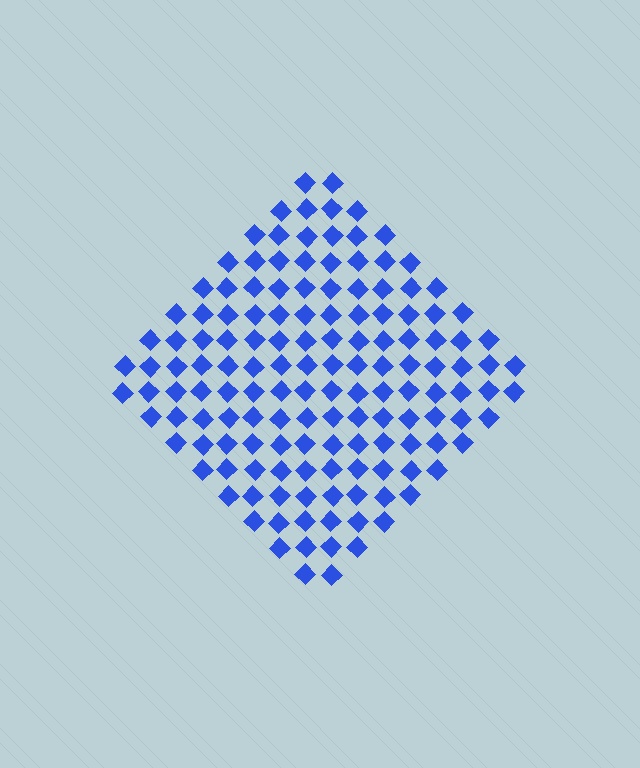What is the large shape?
The large shape is a diamond.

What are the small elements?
The small elements are diamonds.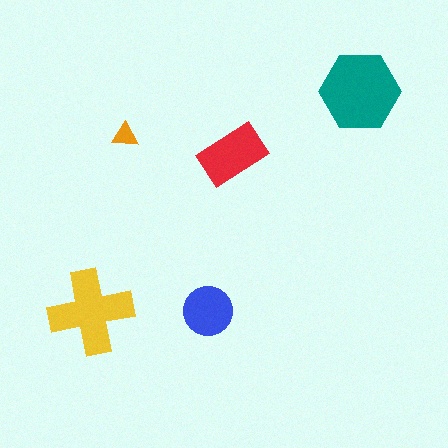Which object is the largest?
The teal hexagon.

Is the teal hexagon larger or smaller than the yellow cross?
Larger.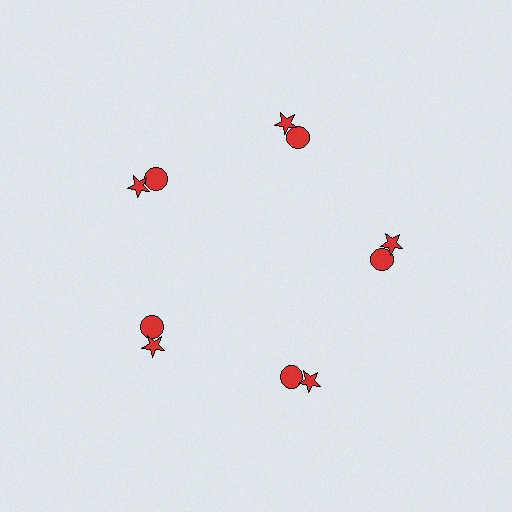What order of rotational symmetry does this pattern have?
This pattern has 5-fold rotational symmetry.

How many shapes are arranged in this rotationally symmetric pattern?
There are 10 shapes, arranged in 5 groups of 2.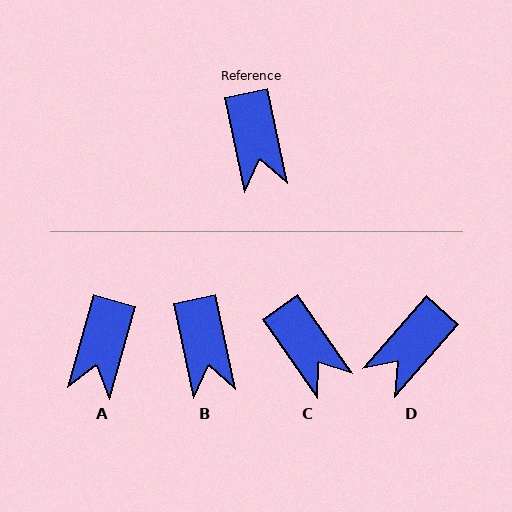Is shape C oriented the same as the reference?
No, it is off by about 23 degrees.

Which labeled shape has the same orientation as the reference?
B.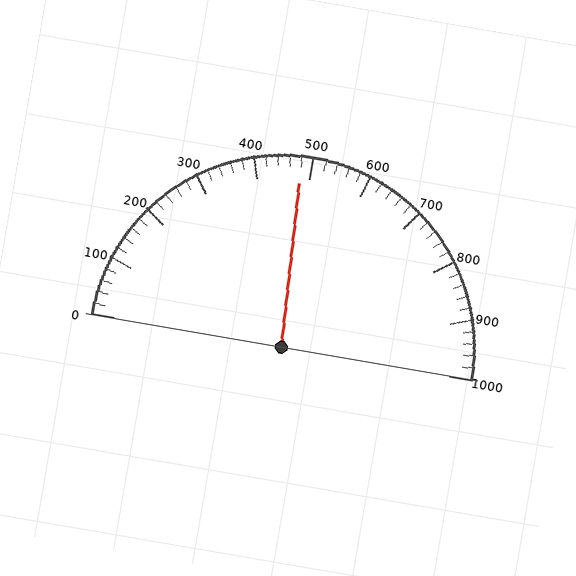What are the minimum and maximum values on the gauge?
The gauge ranges from 0 to 1000.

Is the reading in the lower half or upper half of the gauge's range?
The reading is in the lower half of the range (0 to 1000).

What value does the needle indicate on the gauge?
The needle indicates approximately 480.